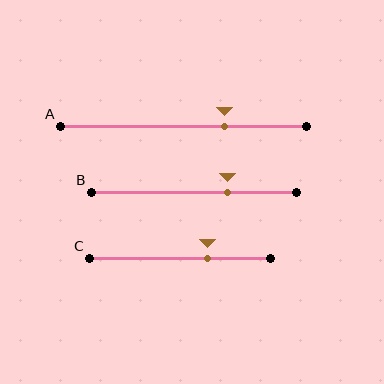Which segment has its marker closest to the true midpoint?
Segment C has its marker closest to the true midpoint.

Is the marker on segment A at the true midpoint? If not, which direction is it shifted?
No, the marker on segment A is shifted to the right by about 16% of the segment length.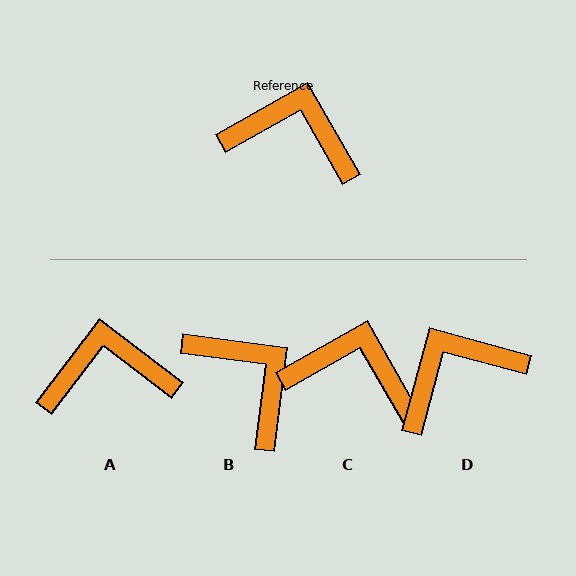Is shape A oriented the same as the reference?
No, it is off by about 23 degrees.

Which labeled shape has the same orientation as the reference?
C.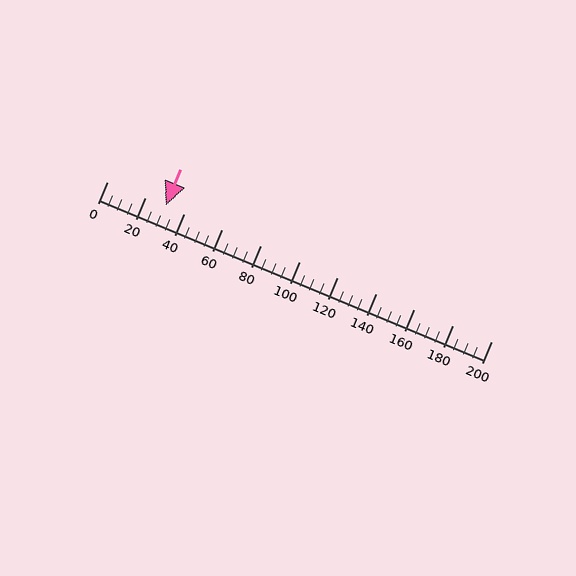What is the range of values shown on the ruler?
The ruler shows values from 0 to 200.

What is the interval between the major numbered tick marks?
The major tick marks are spaced 20 units apart.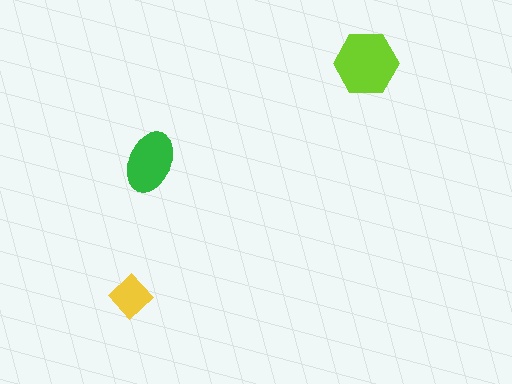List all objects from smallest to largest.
The yellow diamond, the green ellipse, the lime hexagon.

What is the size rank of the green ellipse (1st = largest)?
2nd.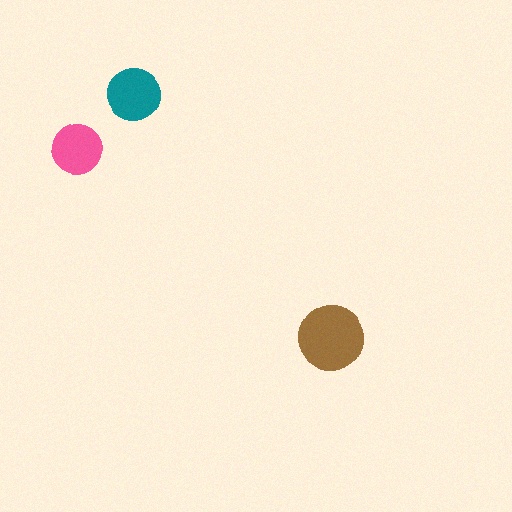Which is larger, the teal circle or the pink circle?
The teal one.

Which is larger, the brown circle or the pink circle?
The brown one.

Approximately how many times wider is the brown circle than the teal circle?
About 1.5 times wider.